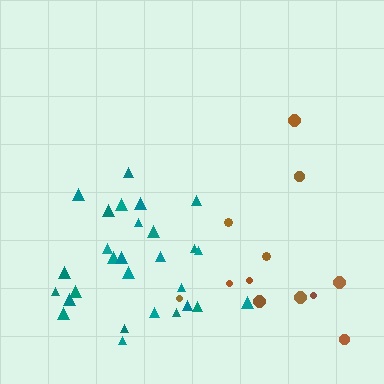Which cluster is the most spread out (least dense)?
Brown.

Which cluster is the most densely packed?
Teal.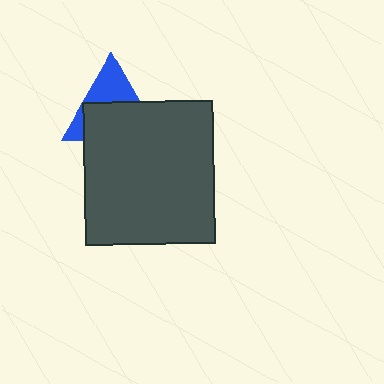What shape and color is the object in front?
The object in front is a dark gray rectangle.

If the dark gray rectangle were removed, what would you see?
You would see the complete blue triangle.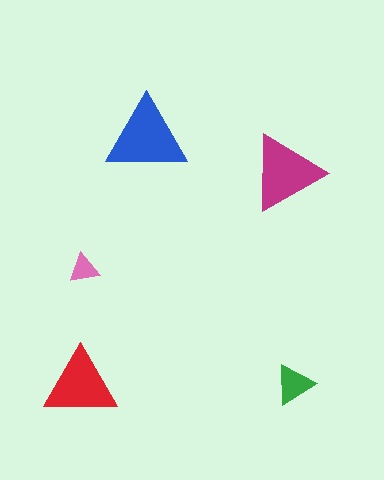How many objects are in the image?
There are 5 objects in the image.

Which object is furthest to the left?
The red triangle is leftmost.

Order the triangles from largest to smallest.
the blue one, the magenta one, the red one, the green one, the pink one.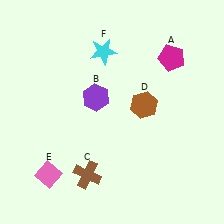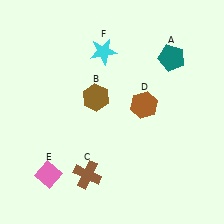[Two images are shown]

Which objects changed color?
A changed from magenta to teal. B changed from purple to brown.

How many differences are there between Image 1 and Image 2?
There are 2 differences between the two images.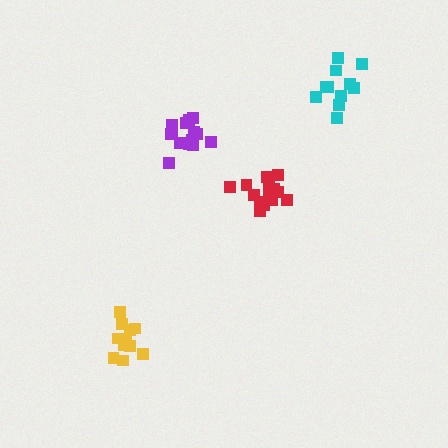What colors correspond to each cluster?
The clusters are colored: purple, red, yellow, cyan.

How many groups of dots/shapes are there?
There are 4 groups.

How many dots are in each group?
Group 1: 15 dots, Group 2: 14 dots, Group 3: 11 dots, Group 4: 11 dots (51 total).